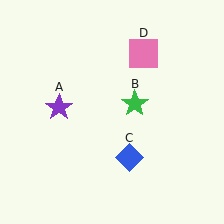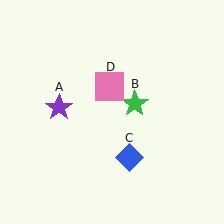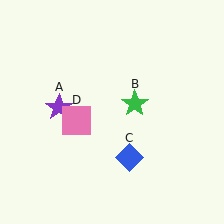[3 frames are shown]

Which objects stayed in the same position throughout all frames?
Purple star (object A) and green star (object B) and blue diamond (object C) remained stationary.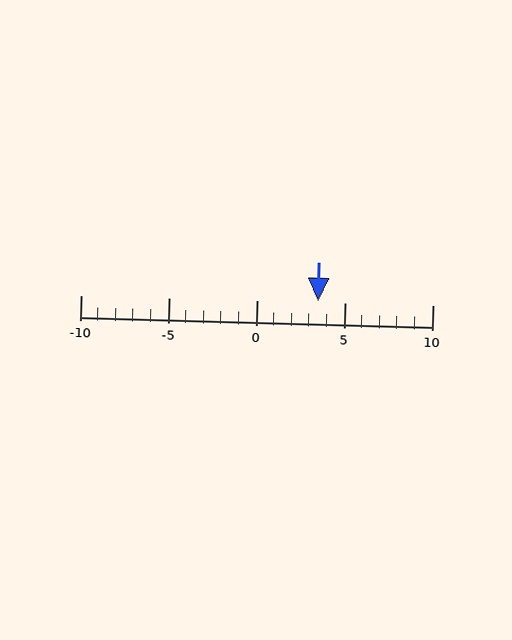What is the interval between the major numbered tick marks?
The major tick marks are spaced 5 units apart.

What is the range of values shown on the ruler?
The ruler shows values from -10 to 10.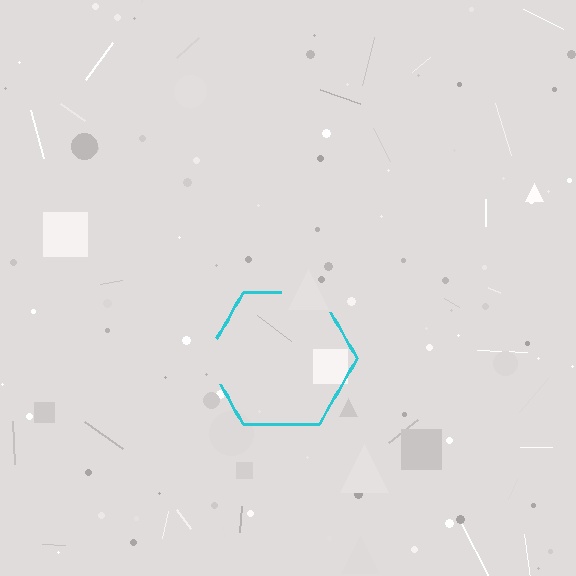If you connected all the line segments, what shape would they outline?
They would outline a hexagon.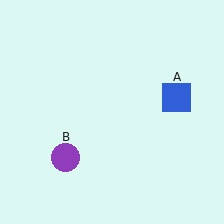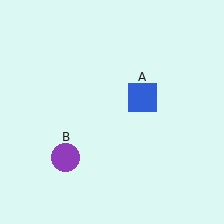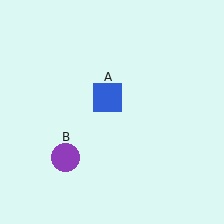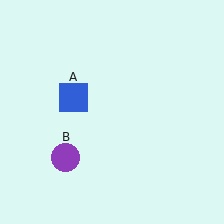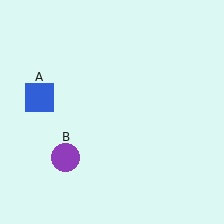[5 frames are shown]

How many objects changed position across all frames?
1 object changed position: blue square (object A).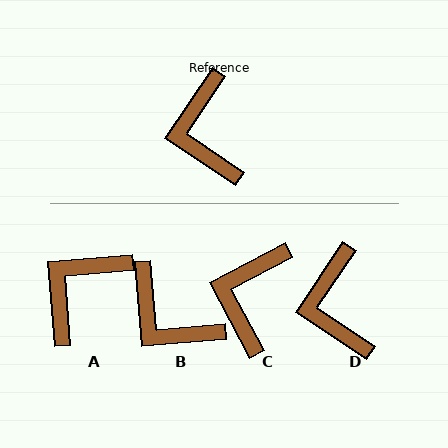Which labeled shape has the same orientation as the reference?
D.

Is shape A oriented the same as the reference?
No, it is off by about 52 degrees.